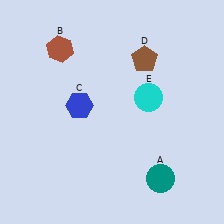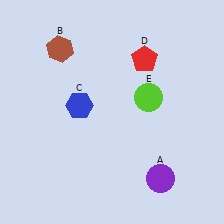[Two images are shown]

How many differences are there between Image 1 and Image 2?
There are 3 differences between the two images.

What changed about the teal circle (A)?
In Image 1, A is teal. In Image 2, it changed to purple.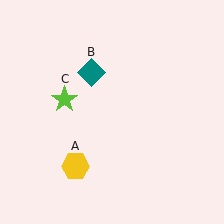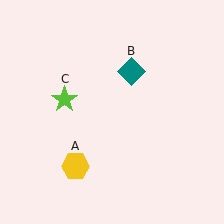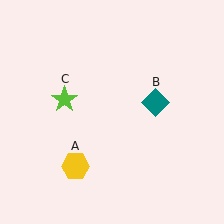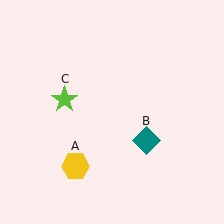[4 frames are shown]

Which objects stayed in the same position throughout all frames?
Yellow hexagon (object A) and lime star (object C) remained stationary.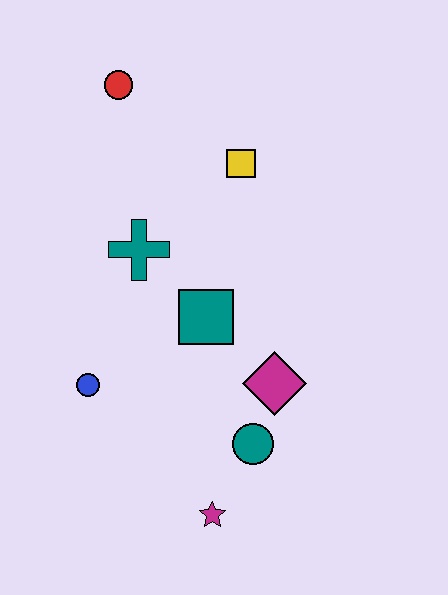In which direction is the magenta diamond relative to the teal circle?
The magenta diamond is above the teal circle.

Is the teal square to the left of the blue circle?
No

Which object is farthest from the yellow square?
The magenta star is farthest from the yellow square.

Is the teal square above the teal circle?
Yes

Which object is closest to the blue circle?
The teal square is closest to the blue circle.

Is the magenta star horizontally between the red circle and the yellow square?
Yes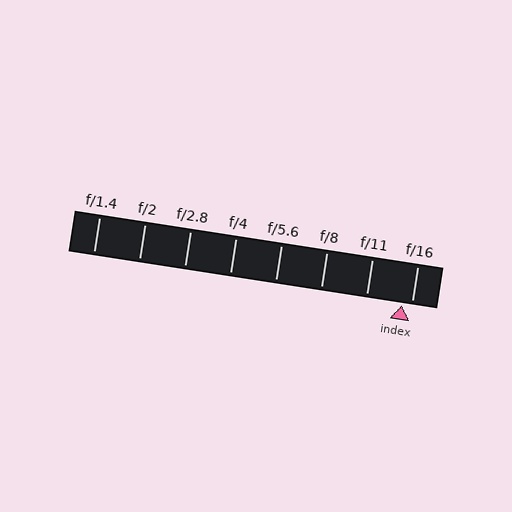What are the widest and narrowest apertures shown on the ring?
The widest aperture shown is f/1.4 and the narrowest is f/16.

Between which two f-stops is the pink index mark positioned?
The index mark is between f/11 and f/16.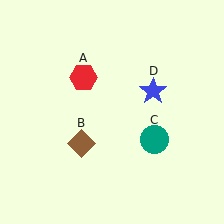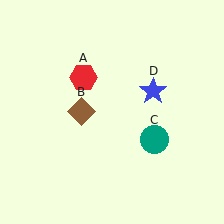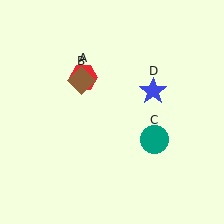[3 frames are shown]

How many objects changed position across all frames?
1 object changed position: brown diamond (object B).